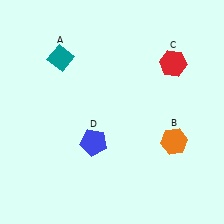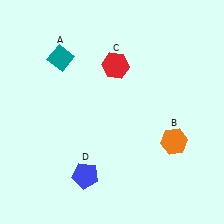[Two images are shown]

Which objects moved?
The objects that moved are: the red hexagon (C), the blue pentagon (D).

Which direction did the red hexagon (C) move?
The red hexagon (C) moved left.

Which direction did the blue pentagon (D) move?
The blue pentagon (D) moved down.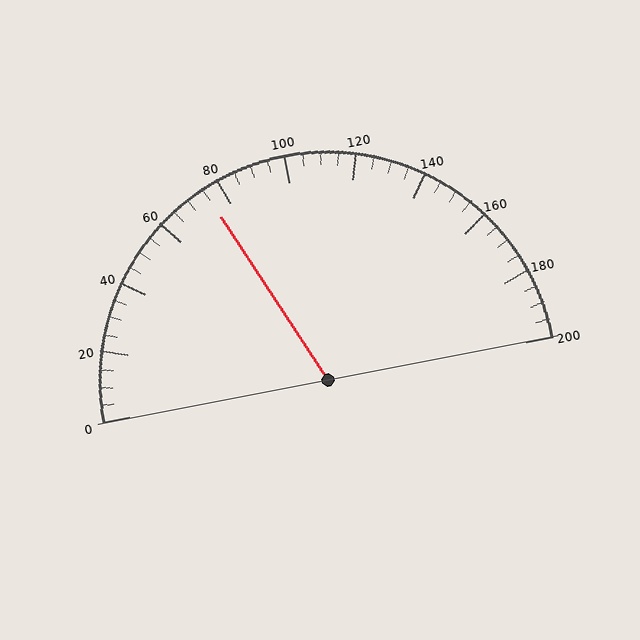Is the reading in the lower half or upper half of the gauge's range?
The reading is in the lower half of the range (0 to 200).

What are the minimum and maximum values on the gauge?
The gauge ranges from 0 to 200.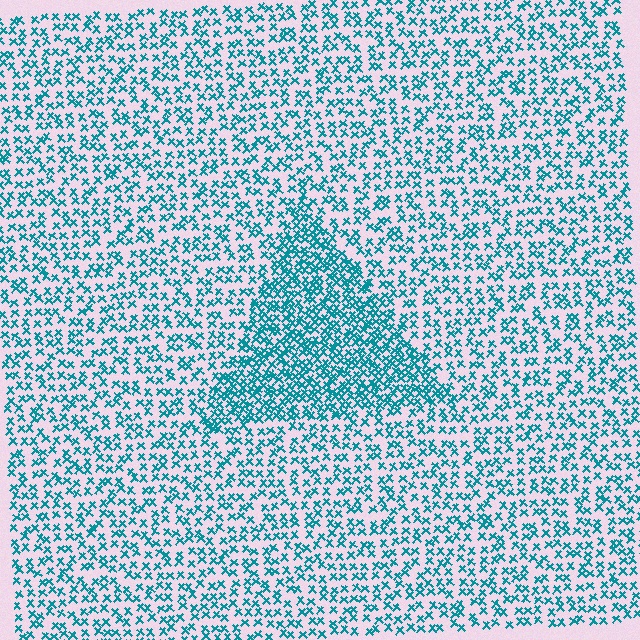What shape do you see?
I see a triangle.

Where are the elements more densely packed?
The elements are more densely packed inside the triangle boundary.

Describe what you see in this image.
The image contains small teal elements arranged at two different densities. A triangle-shaped region is visible where the elements are more densely packed than the surrounding area.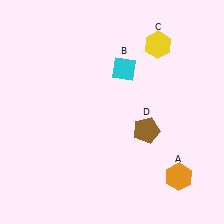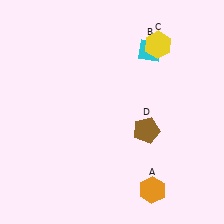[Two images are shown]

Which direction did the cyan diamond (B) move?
The cyan diamond (B) moved right.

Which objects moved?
The objects that moved are: the orange hexagon (A), the cyan diamond (B).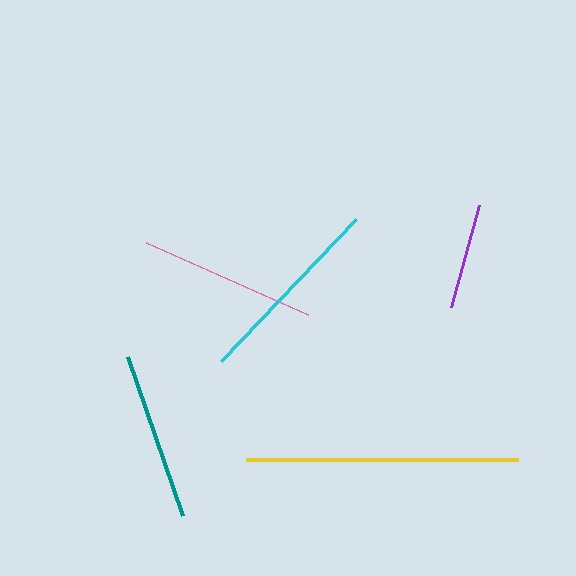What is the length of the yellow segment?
The yellow segment is approximately 272 pixels long.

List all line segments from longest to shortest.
From longest to shortest: yellow, cyan, pink, teal, purple.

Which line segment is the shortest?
The purple line is the shortest at approximately 106 pixels.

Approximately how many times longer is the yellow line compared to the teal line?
The yellow line is approximately 1.6 times the length of the teal line.